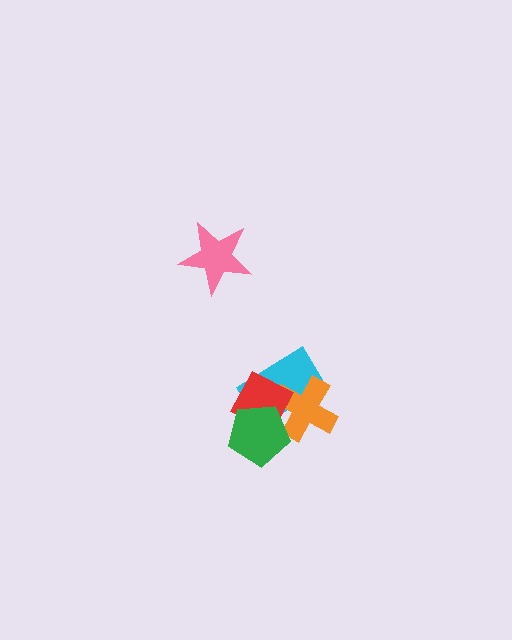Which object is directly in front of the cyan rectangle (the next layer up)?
The orange cross is directly in front of the cyan rectangle.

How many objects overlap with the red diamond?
3 objects overlap with the red diamond.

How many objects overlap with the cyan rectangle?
3 objects overlap with the cyan rectangle.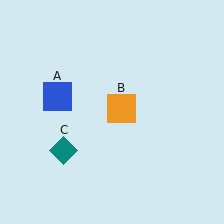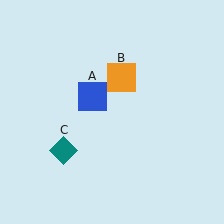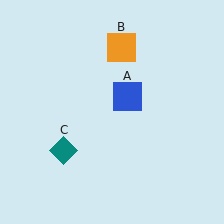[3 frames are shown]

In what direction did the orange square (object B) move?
The orange square (object B) moved up.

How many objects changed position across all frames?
2 objects changed position: blue square (object A), orange square (object B).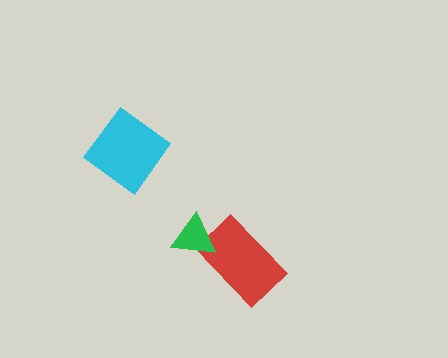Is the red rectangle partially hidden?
Yes, it is partially covered by another shape.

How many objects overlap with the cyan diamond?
0 objects overlap with the cyan diamond.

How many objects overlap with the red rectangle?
1 object overlaps with the red rectangle.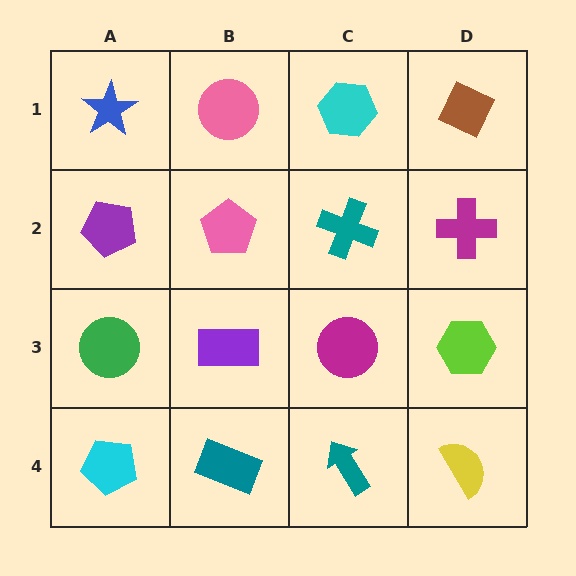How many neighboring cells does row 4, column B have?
3.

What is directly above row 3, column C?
A teal cross.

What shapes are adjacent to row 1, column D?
A magenta cross (row 2, column D), a cyan hexagon (row 1, column C).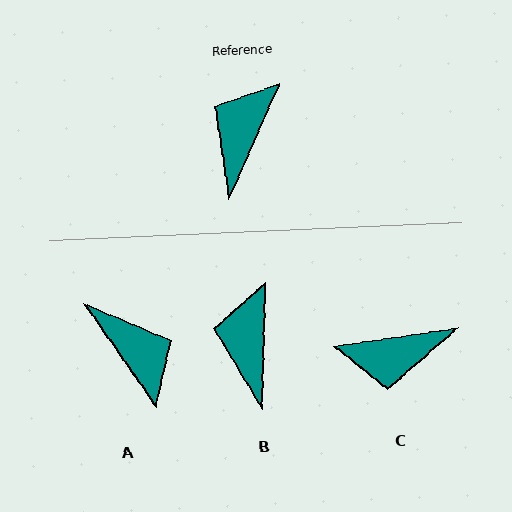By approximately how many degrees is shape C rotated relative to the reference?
Approximately 122 degrees counter-clockwise.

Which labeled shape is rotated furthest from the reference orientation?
C, about 122 degrees away.